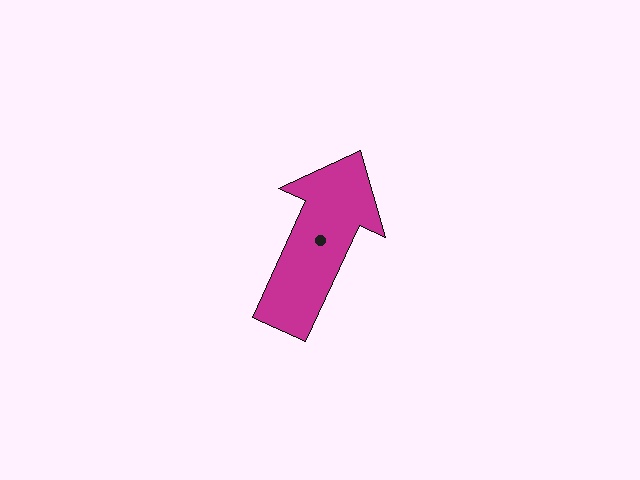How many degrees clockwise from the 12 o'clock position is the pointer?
Approximately 25 degrees.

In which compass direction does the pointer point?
Northeast.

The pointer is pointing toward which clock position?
Roughly 1 o'clock.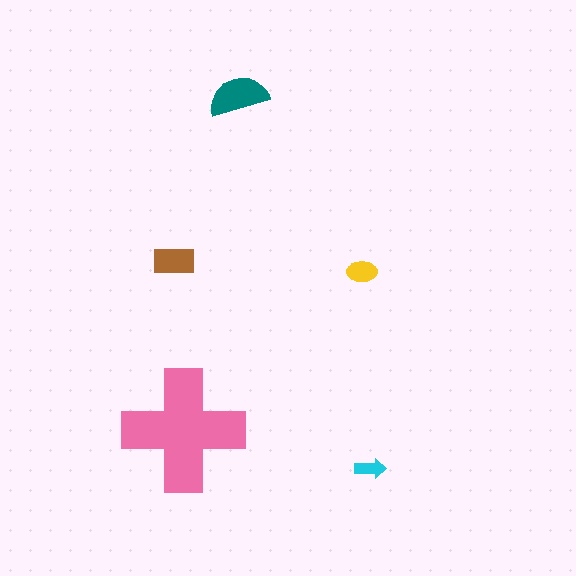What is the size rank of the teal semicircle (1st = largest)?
2nd.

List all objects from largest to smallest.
The pink cross, the teal semicircle, the brown rectangle, the yellow ellipse, the cyan arrow.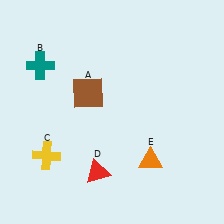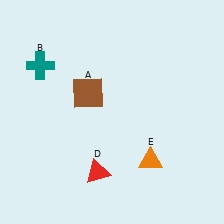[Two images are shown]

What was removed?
The yellow cross (C) was removed in Image 2.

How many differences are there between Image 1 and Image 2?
There is 1 difference between the two images.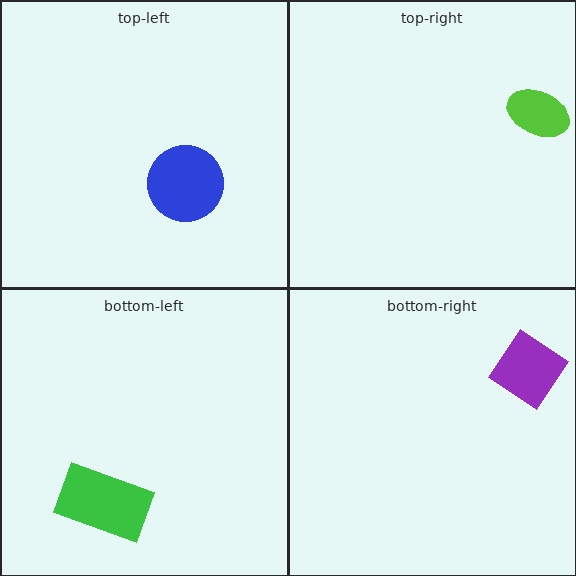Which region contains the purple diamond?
The bottom-right region.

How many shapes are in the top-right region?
1.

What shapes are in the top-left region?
The blue circle.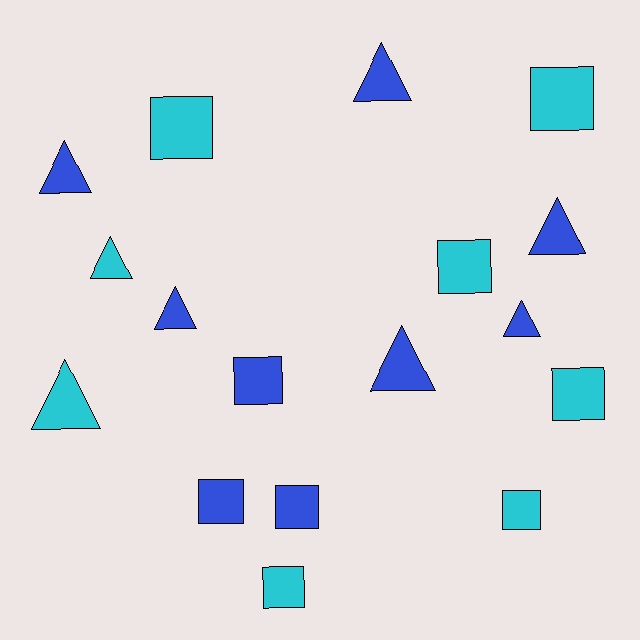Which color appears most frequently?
Blue, with 9 objects.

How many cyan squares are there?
There are 6 cyan squares.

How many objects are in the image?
There are 17 objects.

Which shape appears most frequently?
Square, with 9 objects.